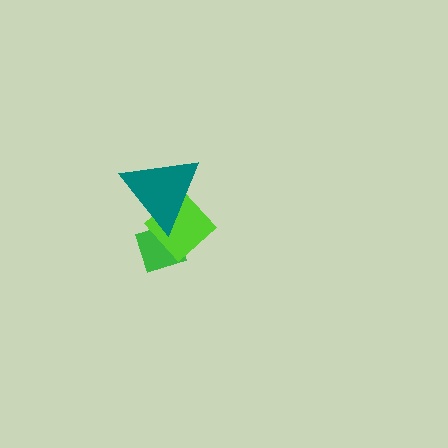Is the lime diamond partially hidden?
Yes, it is partially covered by another shape.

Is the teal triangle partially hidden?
No, no other shape covers it.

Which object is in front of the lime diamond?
The teal triangle is in front of the lime diamond.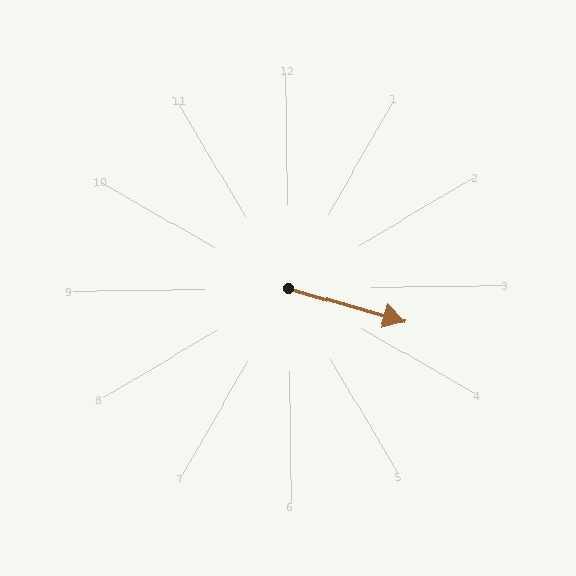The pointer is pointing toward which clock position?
Roughly 4 o'clock.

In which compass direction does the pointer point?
East.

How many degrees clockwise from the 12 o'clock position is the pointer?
Approximately 107 degrees.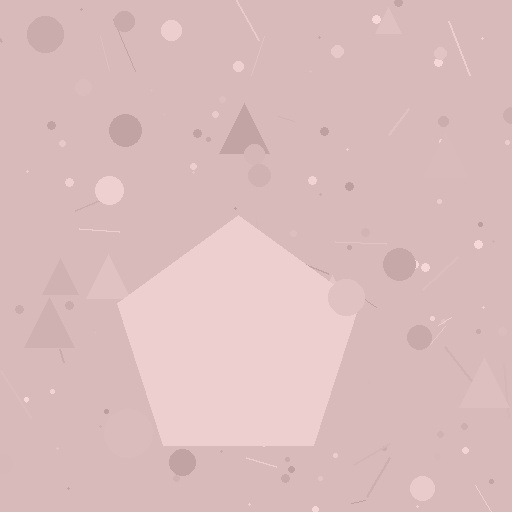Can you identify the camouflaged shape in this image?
The camouflaged shape is a pentagon.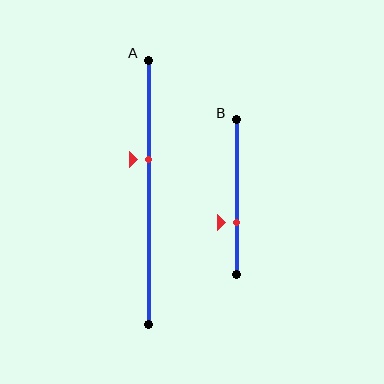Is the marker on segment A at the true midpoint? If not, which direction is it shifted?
No, the marker on segment A is shifted upward by about 12% of the segment length.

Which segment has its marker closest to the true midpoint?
Segment A has its marker closest to the true midpoint.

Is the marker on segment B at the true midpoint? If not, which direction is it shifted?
No, the marker on segment B is shifted downward by about 17% of the segment length.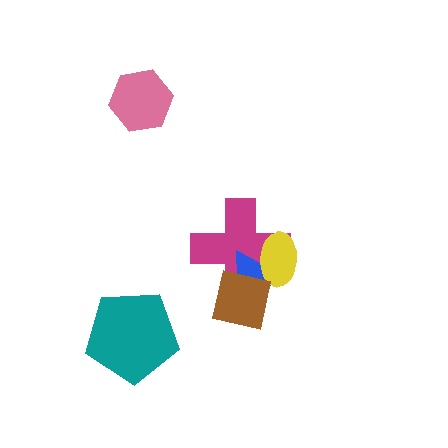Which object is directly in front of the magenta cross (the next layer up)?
The blue triangle is directly in front of the magenta cross.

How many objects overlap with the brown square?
3 objects overlap with the brown square.